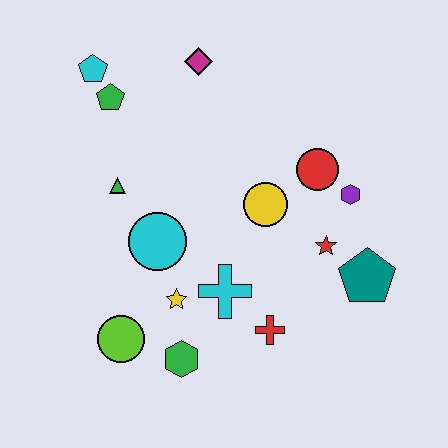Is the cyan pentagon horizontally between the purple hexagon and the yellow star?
No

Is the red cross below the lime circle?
No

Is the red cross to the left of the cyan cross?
No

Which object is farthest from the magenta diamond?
The green hexagon is farthest from the magenta diamond.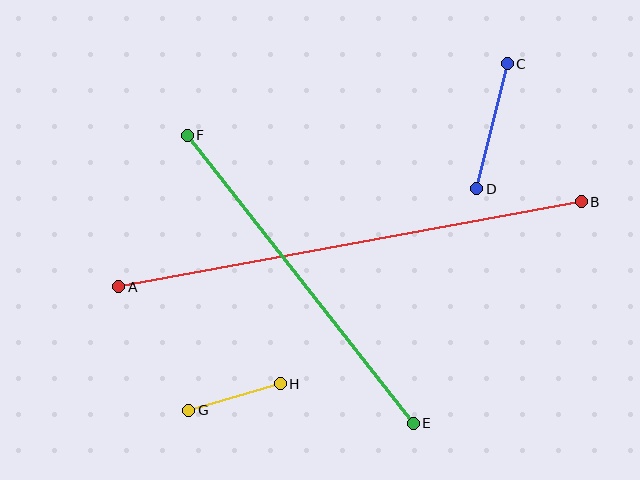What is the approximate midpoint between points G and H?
The midpoint is at approximately (235, 397) pixels.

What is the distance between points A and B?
The distance is approximately 470 pixels.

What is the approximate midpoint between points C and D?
The midpoint is at approximately (492, 126) pixels.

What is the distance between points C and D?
The distance is approximately 129 pixels.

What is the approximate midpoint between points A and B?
The midpoint is at approximately (350, 244) pixels.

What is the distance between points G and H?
The distance is approximately 95 pixels.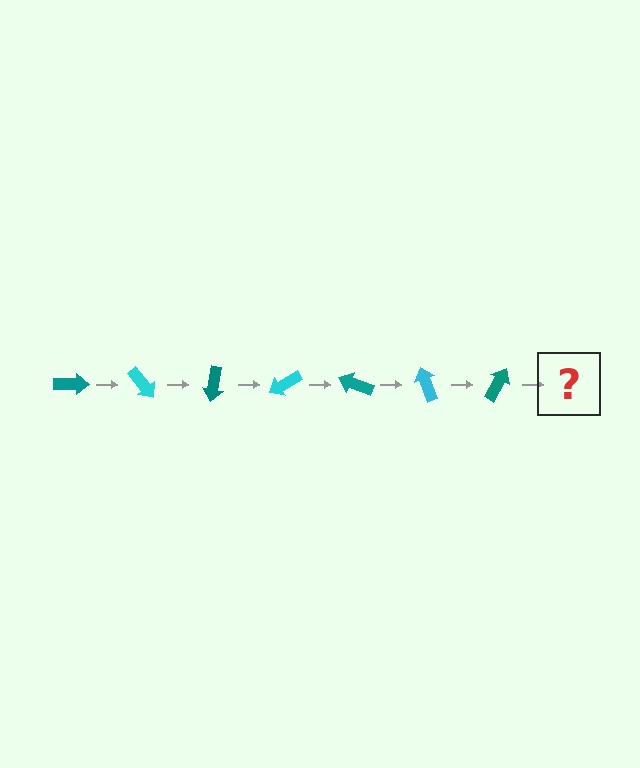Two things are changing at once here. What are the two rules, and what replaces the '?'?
The two rules are that it rotates 50 degrees each step and the color cycles through teal and cyan. The '?' should be a cyan arrow, rotated 350 degrees from the start.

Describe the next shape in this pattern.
It should be a cyan arrow, rotated 350 degrees from the start.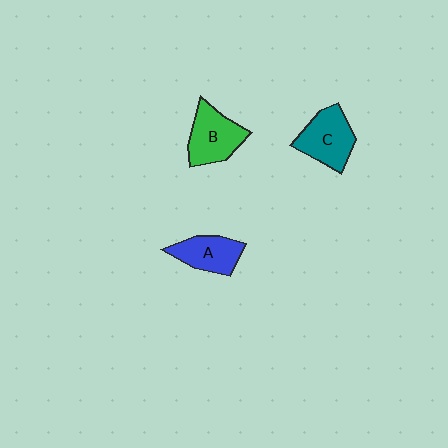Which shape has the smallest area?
Shape A (blue).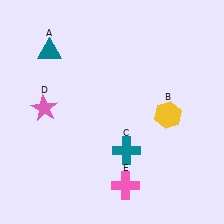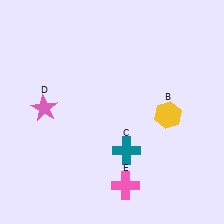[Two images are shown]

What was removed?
The teal triangle (A) was removed in Image 2.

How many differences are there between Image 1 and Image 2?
There is 1 difference between the two images.